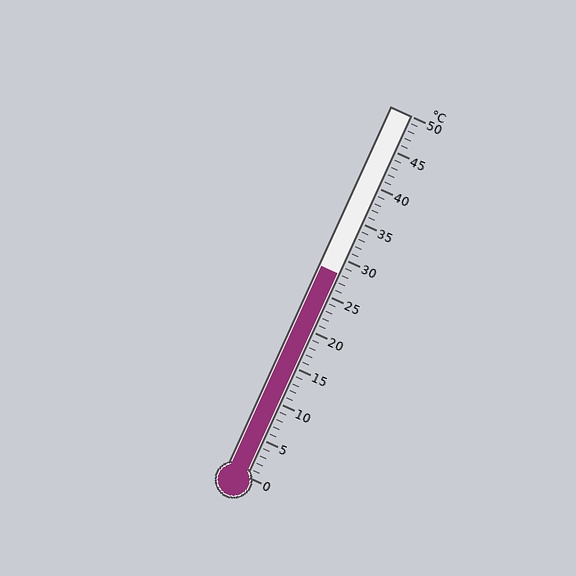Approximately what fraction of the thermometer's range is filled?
The thermometer is filled to approximately 55% of its range.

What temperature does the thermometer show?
The thermometer shows approximately 28°C.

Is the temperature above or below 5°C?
The temperature is above 5°C.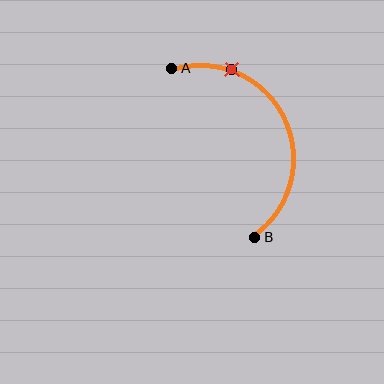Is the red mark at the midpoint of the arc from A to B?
No. The red mark lies on the arc but is closer to endpoint A. The arc midpoint would be at the point on the curve equidistant along the arc from both A and B.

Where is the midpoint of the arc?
The arc midpoint is the point on the curve farthest from the straight line joining A and B. It sits to the right of that line.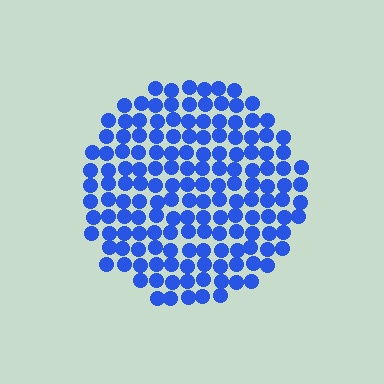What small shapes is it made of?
It is made of small circles.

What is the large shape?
The large shape is a circle.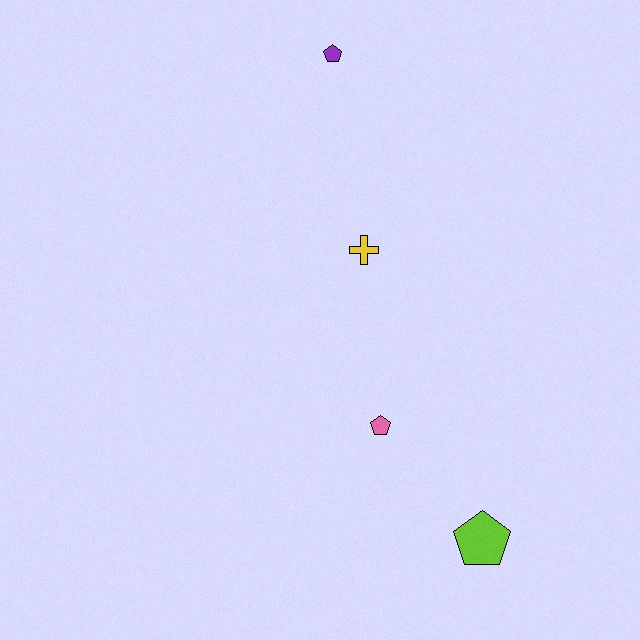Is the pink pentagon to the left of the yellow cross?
No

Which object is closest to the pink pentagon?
The lime pentagon is closest to the pink pentagon.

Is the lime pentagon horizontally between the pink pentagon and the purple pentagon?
No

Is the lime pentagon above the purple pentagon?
No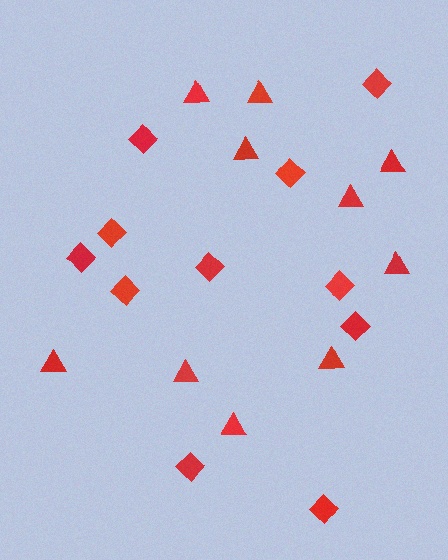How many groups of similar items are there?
There are 2 groups: one group of diamonds (11) and one group of triangles (10).